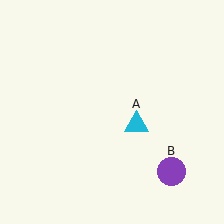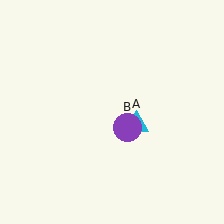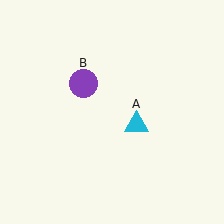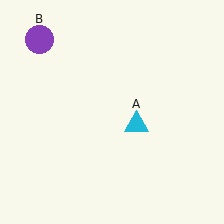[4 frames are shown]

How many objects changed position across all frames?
1 object changed position: purple circle (object B).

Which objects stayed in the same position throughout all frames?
Cyan triangle (object A) remained stationary.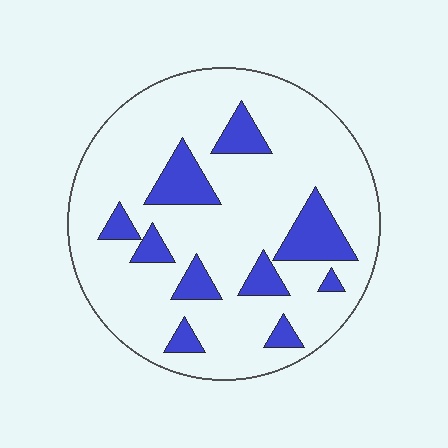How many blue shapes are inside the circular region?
10.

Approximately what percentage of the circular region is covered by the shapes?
Approximately 20%.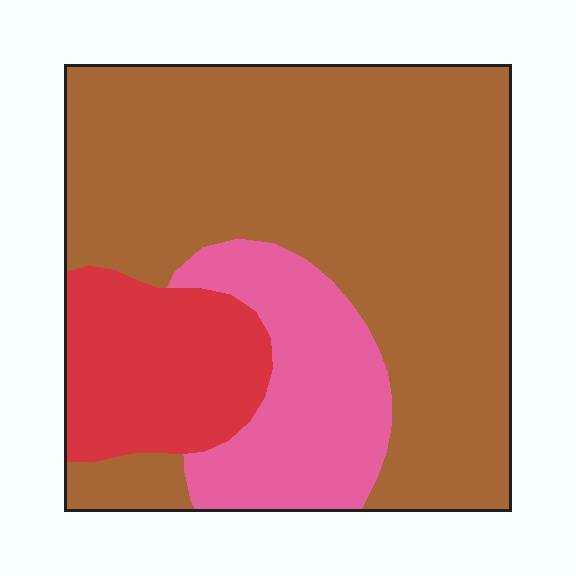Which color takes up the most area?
Brown, at roughly 65%.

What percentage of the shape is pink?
Pink takes up about one fifth (1/5) of the shape.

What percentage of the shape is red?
Red takes up less than a quarter of the shape.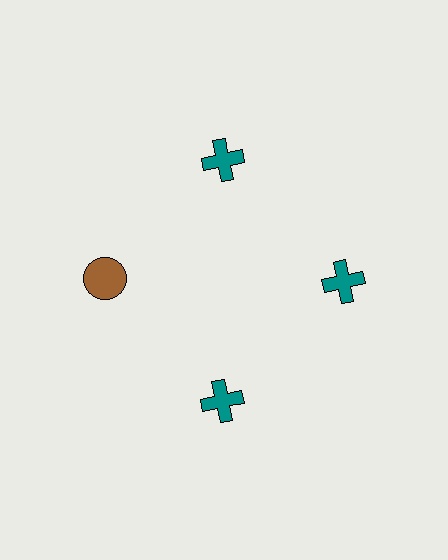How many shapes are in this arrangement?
There are 4 shapes arranged in a ring pattern.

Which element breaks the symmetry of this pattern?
The brown circle at roughly the 9 o'clock position breaks the symmetry. All other shapes are teal crosses.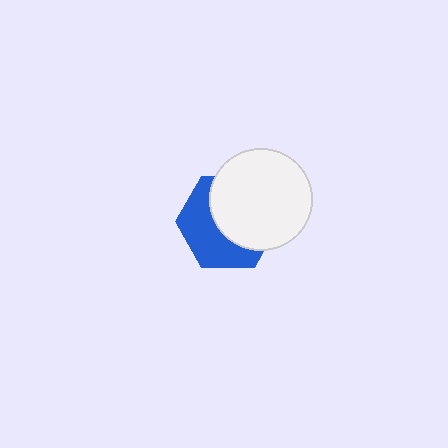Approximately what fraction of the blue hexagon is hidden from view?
Roughly 54% of the blue hexagon is hidden behind the white circle.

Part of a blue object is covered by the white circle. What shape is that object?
It is a hexagon.